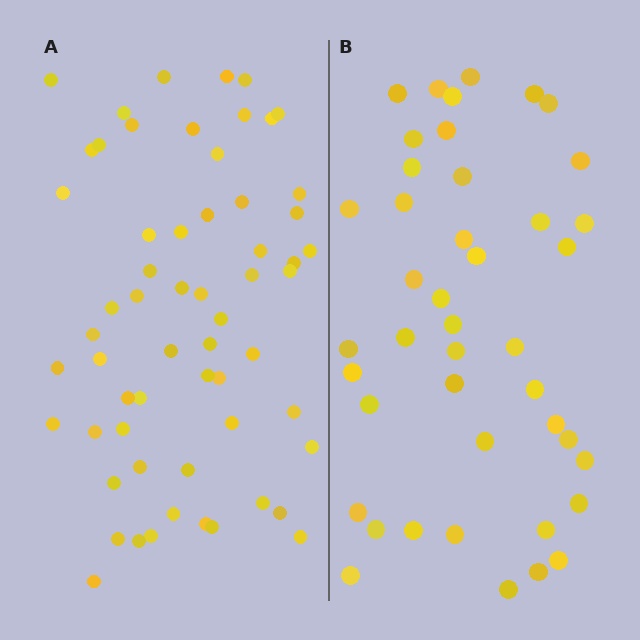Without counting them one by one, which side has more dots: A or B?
Region A (the left region) has more dots.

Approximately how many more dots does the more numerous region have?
Region A has approximately 15 more dots than region B.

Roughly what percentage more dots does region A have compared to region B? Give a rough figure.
About 40% more.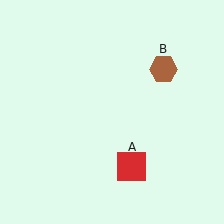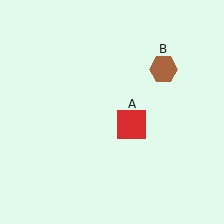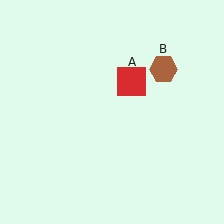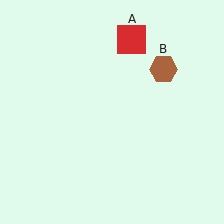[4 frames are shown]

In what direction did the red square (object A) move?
The red square (object A) moved up.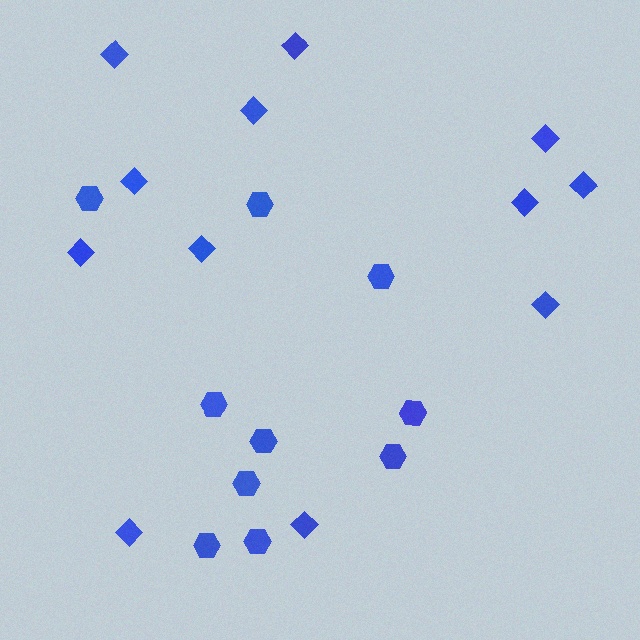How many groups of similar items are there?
There are 2 groups: one group of hexagons (10) and one group of diamonds (12).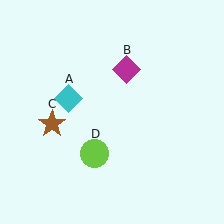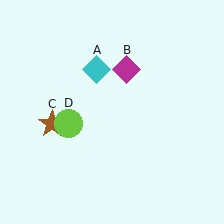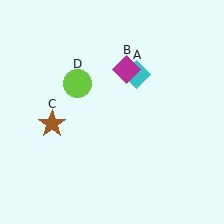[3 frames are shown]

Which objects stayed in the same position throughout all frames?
Magenta diamond (object B) and brown star (object C) remained stationary.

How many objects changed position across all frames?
2 objects changed position: cyan diamond (object A), lime circle (object D).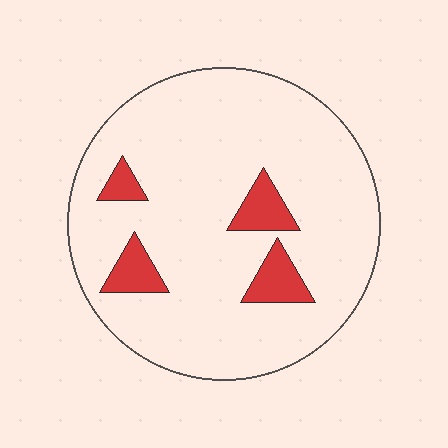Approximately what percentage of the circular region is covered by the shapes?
Approximately 10%.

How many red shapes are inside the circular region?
4.